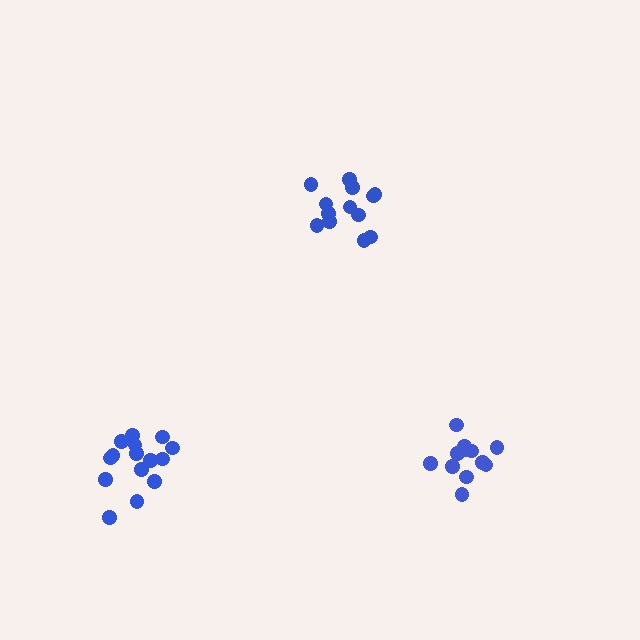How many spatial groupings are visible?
There are 3 spatial groupings.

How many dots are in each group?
Group 1: 12 dots, Group 2: 15 dots, Group 3: 13 dots (40 total).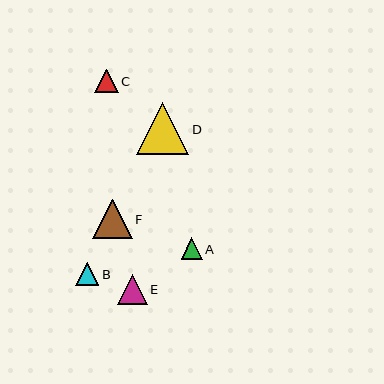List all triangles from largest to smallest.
From largest to smallest: D, F, E, C, B, A.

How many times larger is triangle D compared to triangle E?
Triangle D is approximately 1.7 times the size of triangle E.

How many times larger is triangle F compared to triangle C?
Triangle F is approximately 1.7 times the size of triangle C.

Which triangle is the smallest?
Triangle A is the smallest with a size of approximately 21 pixels.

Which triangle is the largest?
Triangle D is the largest with a size of approximately 52 pixels.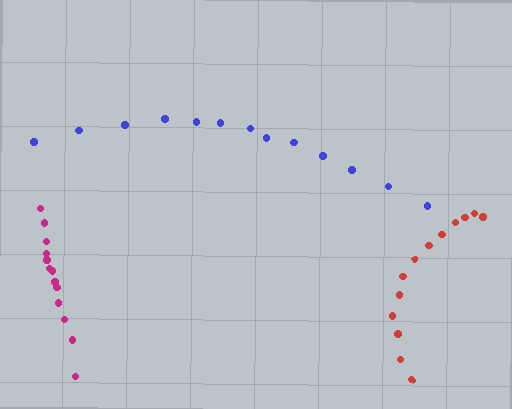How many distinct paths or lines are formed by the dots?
There are 3 distinct paths.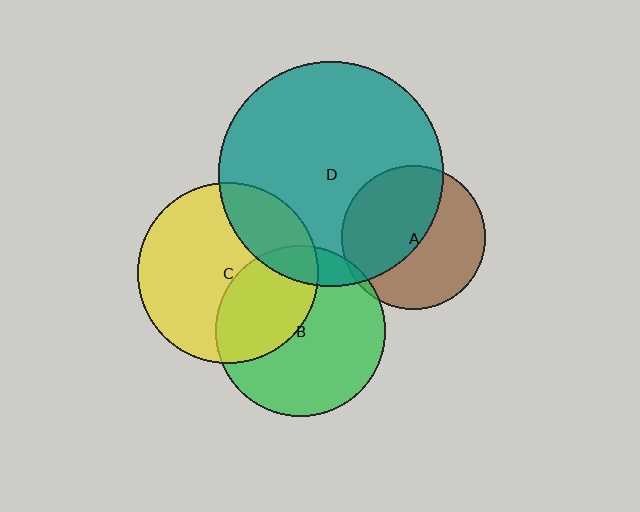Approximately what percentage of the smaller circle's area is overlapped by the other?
Approximately 25%.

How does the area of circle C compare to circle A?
Approximately 1.6 times.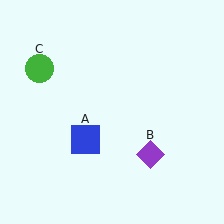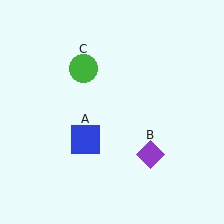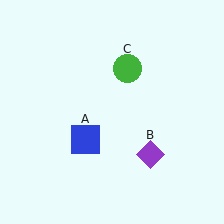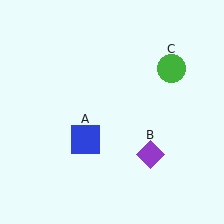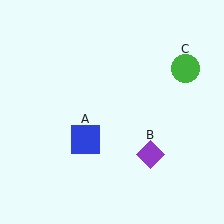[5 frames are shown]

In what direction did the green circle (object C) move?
The green circle (object C) moved right.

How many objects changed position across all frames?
1 object changed position: green circle (object C).